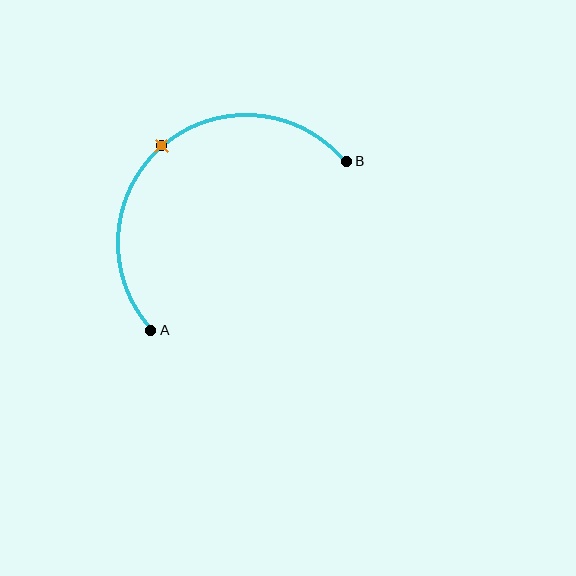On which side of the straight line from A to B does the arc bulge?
The arc bulges above and to the left of the straight line connecting A and B.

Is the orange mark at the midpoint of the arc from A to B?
Yes. The orange mark lies on the arc at equal arc-length from both A and B — it is the arc midpoint.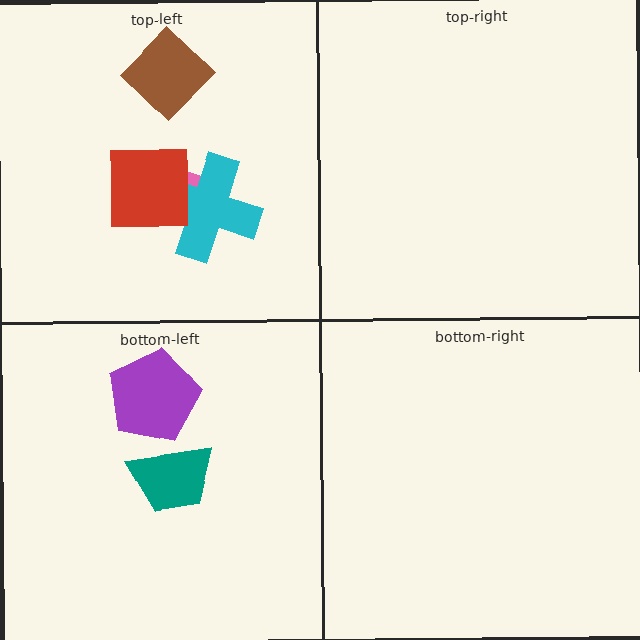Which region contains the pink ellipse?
The top-left region.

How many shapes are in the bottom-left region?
2.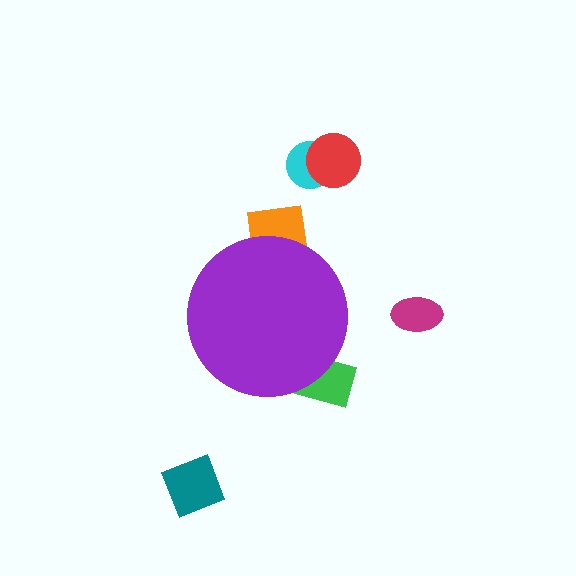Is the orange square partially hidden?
Yes, the orange square is partially hidden behind the purple circle.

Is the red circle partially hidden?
No, the red circle is fully visible.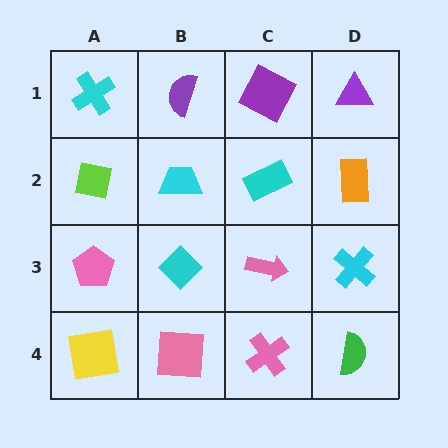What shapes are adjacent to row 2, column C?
A purple square (row 1, column C), a pink arrow (row 3, column C), a cyan trapezoid (row 2, column B), an orange rectangle (row 2, column D).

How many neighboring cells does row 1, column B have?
3.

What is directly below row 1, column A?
A lime square.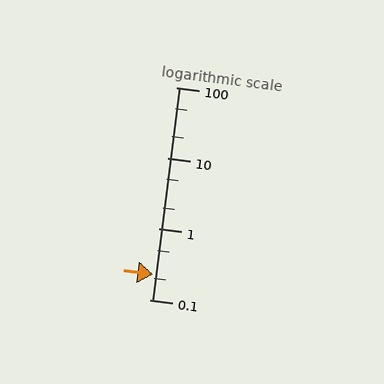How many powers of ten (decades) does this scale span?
The scale spans 3 decades, from 0.1 to 100.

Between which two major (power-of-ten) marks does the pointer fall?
The pointer is between 0.1 and 1.